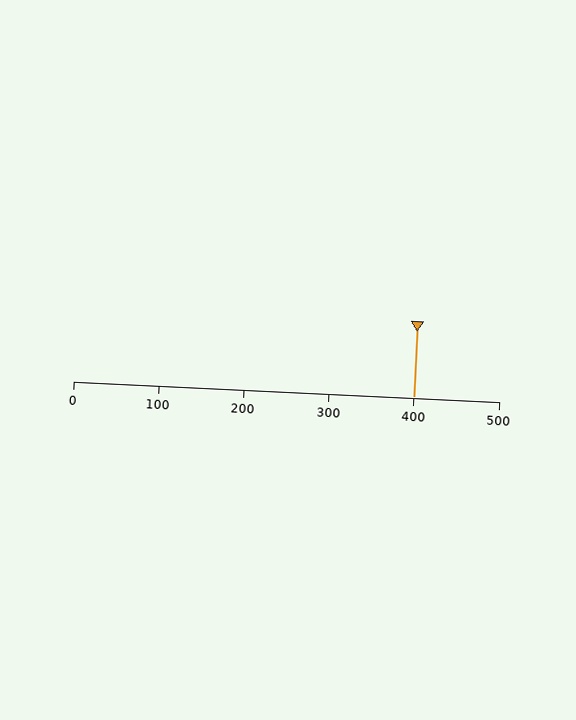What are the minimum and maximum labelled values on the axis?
The axis runs from 0 to 500.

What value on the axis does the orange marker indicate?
The marker indicates approximately 400.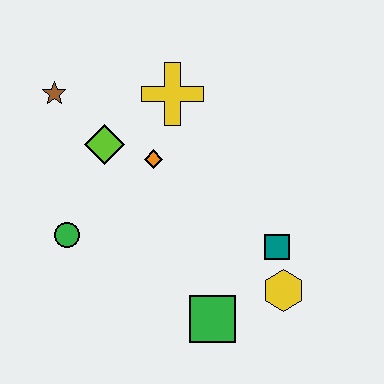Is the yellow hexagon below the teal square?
Yes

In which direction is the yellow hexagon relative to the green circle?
The yellow hexagon is to the right of the green circle.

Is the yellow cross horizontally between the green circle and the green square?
Yes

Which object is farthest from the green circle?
The yellow hexagon is farthest from the green circle.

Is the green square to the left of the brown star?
No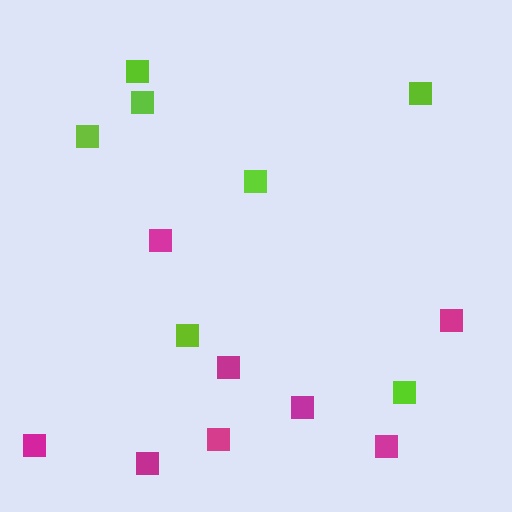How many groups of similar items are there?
There are 2 groups: one group of magenta squares (8) and one group of lime squares (7).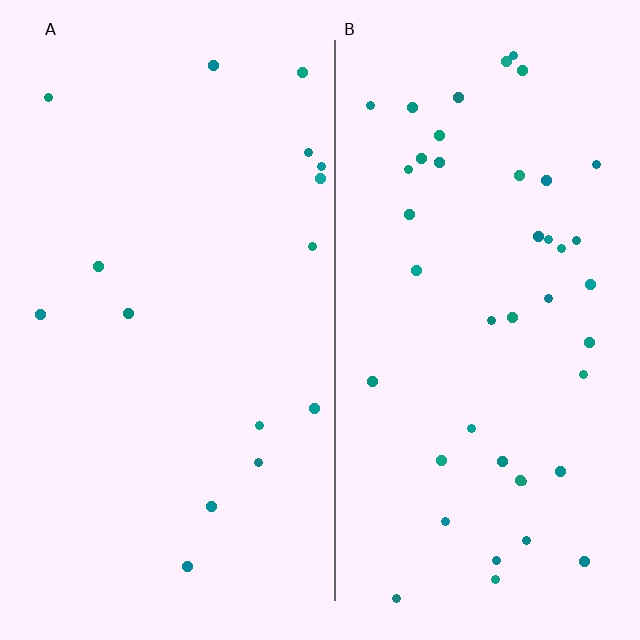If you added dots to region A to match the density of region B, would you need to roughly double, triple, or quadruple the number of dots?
Approximately triple.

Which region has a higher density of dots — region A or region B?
B (the right).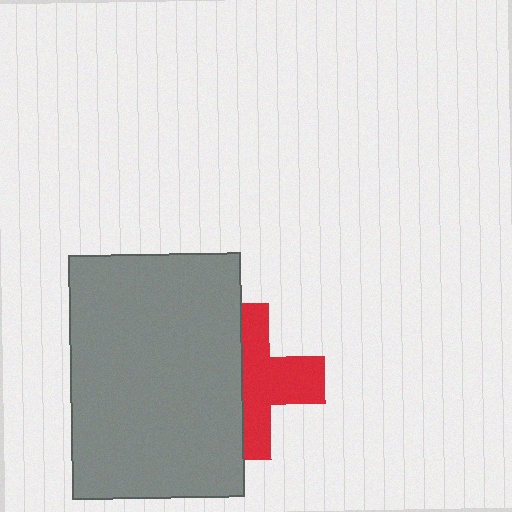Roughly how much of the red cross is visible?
About half of it is visible (roughly 53%).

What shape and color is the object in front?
The object in front is a gray rectangle.